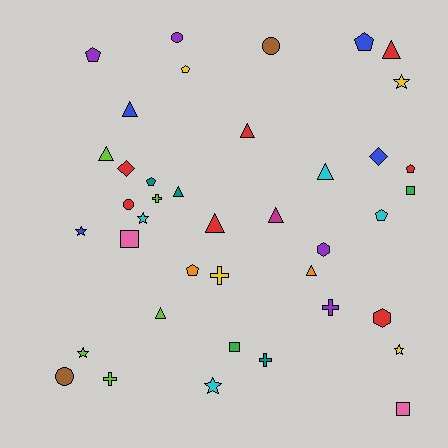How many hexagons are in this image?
There are 2 hexagons.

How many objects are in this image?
There are 40 objects.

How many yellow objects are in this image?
There are 4 yellow objects.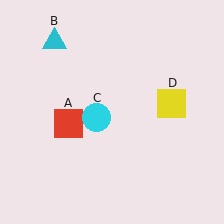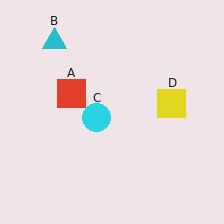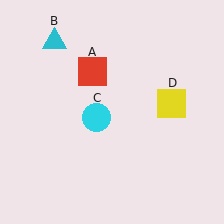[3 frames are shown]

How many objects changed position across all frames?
1 object changed position: red square (object A).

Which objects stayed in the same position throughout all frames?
Cyan triangle (object B) and cyan circle (object C) and yellow square (object D) remained stationary.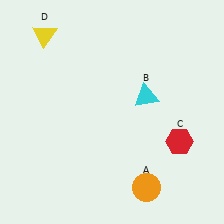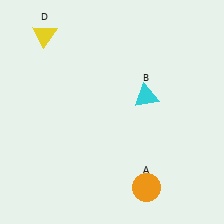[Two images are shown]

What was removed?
The red hexagon (C) was removed in Image 2.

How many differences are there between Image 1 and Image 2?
There is 1 difference between the two images.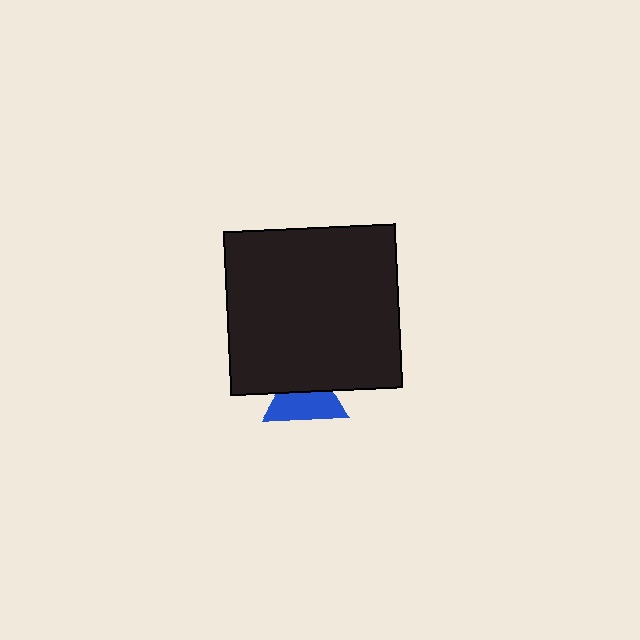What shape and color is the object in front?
The object in front is a black rectangle.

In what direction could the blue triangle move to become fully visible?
The blue triangle could move down. That would shift it out from behind the black rectangle entirely.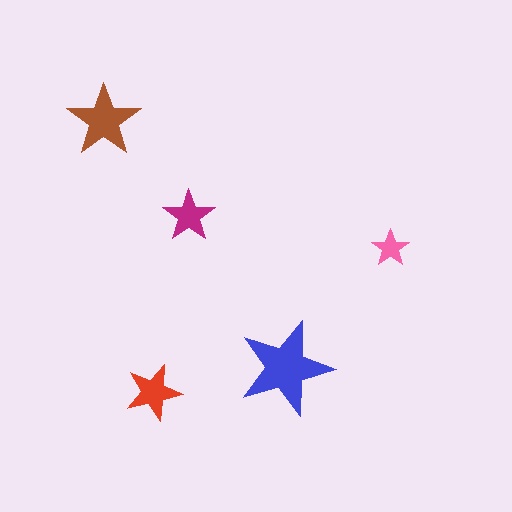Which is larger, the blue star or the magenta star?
The blue one.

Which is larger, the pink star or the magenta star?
The magenta one.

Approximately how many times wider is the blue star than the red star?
About 1.5 times wider.